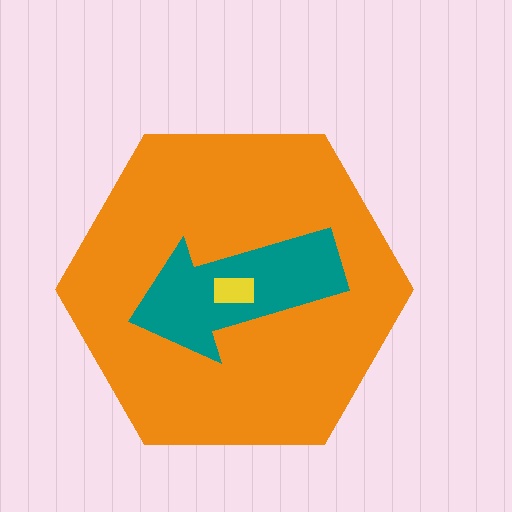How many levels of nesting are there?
3.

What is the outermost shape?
The orange hexagon.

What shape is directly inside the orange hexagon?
The teal arrow.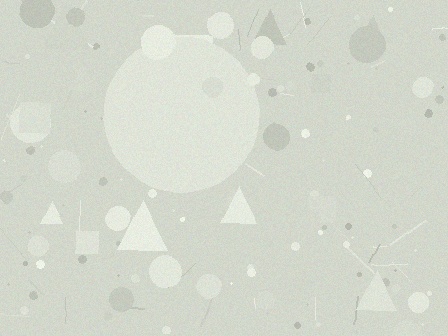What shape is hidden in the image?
A circle is hidden in the image.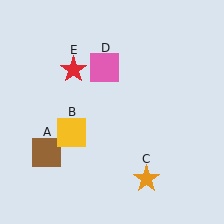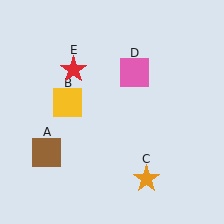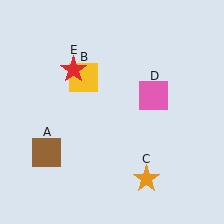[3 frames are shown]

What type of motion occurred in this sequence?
The yellow square (object B), pink square (object D) rotated clockwise around the center of the scene.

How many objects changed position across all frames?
2 objects changed position: yellow square (object B), pink square (object D).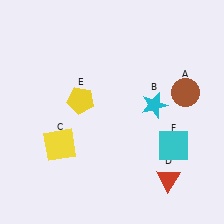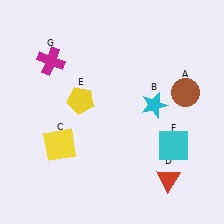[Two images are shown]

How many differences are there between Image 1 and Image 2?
There is 1 difference between the two images.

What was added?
A magenta cross (G) was added in Image 2.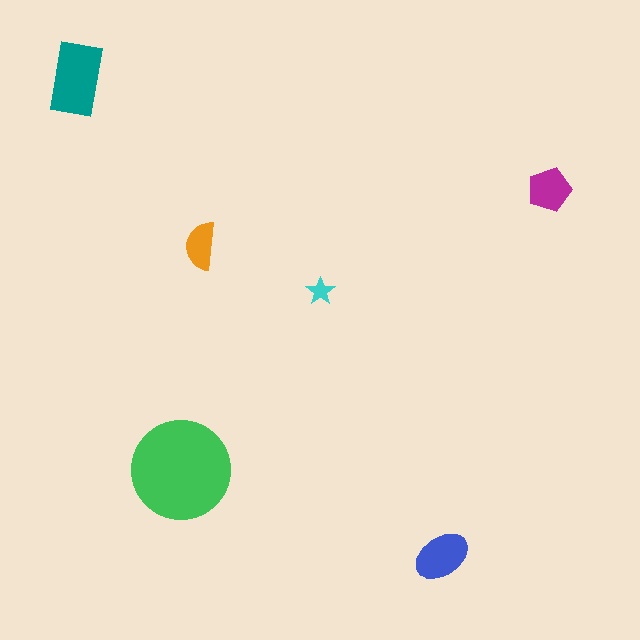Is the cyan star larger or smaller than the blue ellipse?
Smaller.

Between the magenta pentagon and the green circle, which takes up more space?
The green circle.